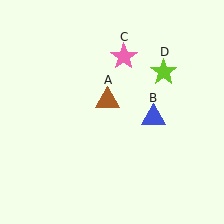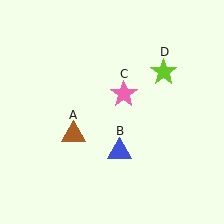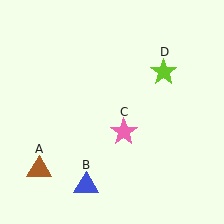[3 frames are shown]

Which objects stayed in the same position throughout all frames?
Lime star (object D) remained stationary.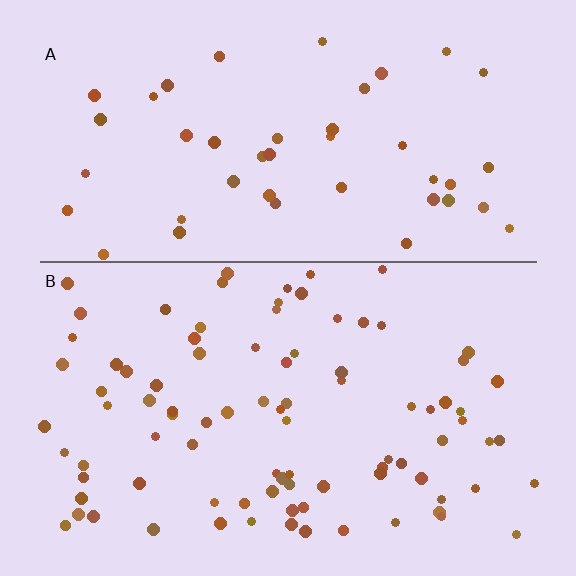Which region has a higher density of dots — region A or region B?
B (the bottom).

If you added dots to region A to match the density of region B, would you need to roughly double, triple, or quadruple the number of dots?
Approximately double.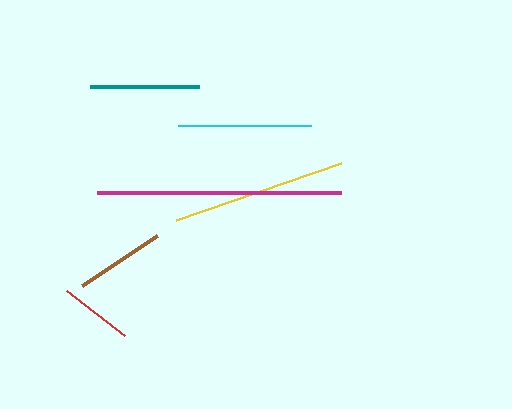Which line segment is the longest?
The magenta line is the longest at approximately 244 pixels.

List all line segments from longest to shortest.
From longest to shortest: magenta, yellow, cyan, teal, brown, red.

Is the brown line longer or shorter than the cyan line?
The cyan line is longer than the brown line.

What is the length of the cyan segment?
The cyan segment is approximately 133 pixels long.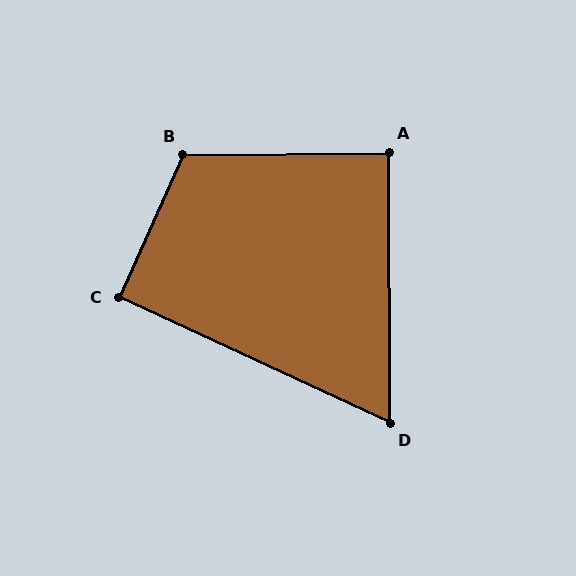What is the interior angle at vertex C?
Approximately 91 degrees (approximately right).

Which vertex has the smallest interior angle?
D, at approximately 65 degrees.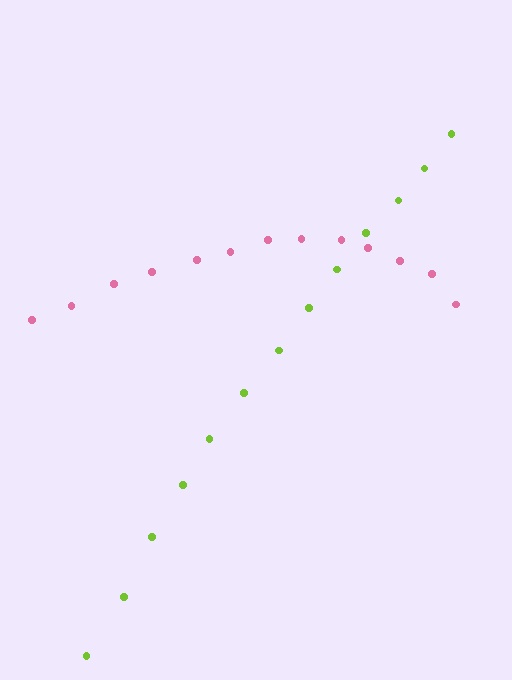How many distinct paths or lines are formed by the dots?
There are 2 distinct paths.